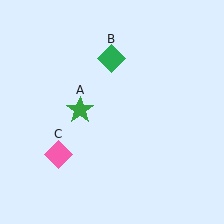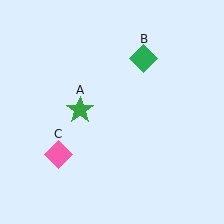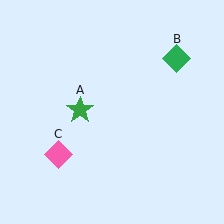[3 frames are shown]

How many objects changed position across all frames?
1 object changed position: green diamond (object B).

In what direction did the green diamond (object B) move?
The green diamond (object B) moved right.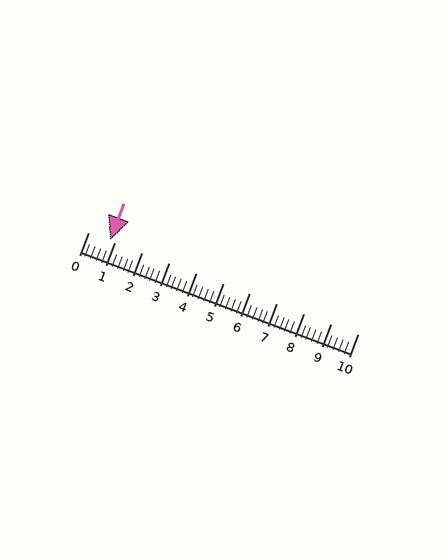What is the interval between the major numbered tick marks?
The major tick marks are spaced 1 units apart.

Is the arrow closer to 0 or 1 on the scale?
The arrow is closer to 1.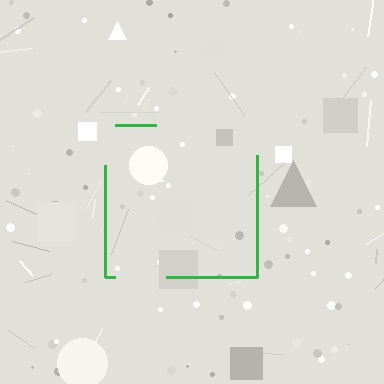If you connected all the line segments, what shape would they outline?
They would outline a square.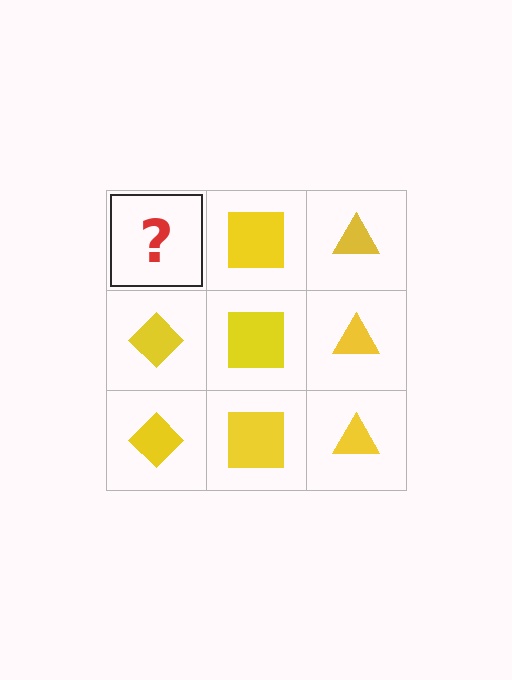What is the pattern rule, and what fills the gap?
The rule is that each column has a consistent shape. The gap should be filled with a yellow diamond.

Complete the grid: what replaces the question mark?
The question mark should be replaced with a yellow diamond.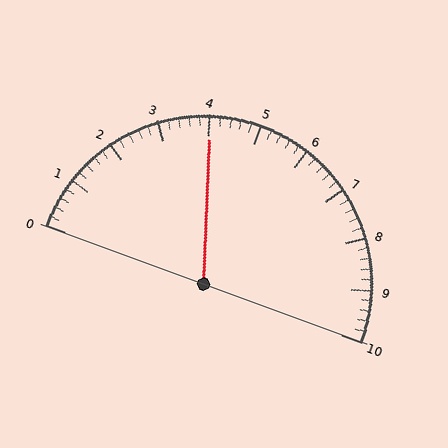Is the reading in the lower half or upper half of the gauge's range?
The reading is in the lower half of the range (0 to 10).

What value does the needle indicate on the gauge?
The needle indicates approximately 4.0.